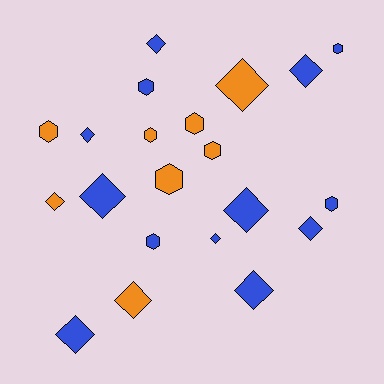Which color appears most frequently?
Blue, with 13 objects.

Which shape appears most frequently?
Diamond, with 12 objects.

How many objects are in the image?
There are 21 objects.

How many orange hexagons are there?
There are 5 orange hexagons.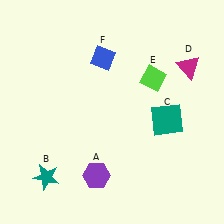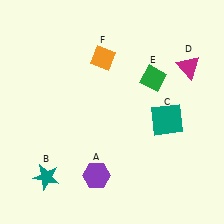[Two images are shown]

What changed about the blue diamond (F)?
In Image 1, F is blue. In Image 2, it changed to orange.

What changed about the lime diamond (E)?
In Image 1, E is lime. In Image 2, it changed to green.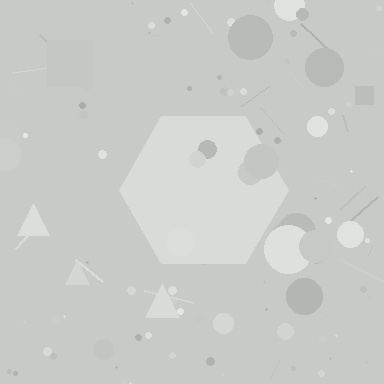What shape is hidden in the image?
A hexagon is hidden in the image.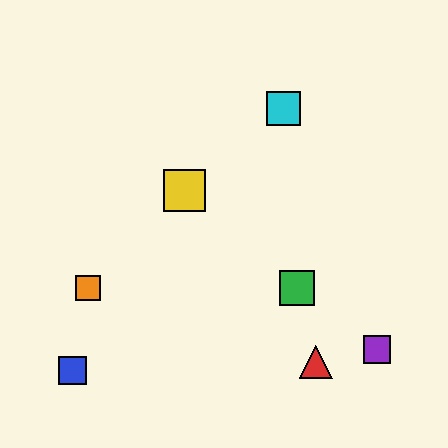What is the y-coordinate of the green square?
The green square is at y≈288.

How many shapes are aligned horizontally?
2 shapes (the green square, the orange square) are aligned horizontally.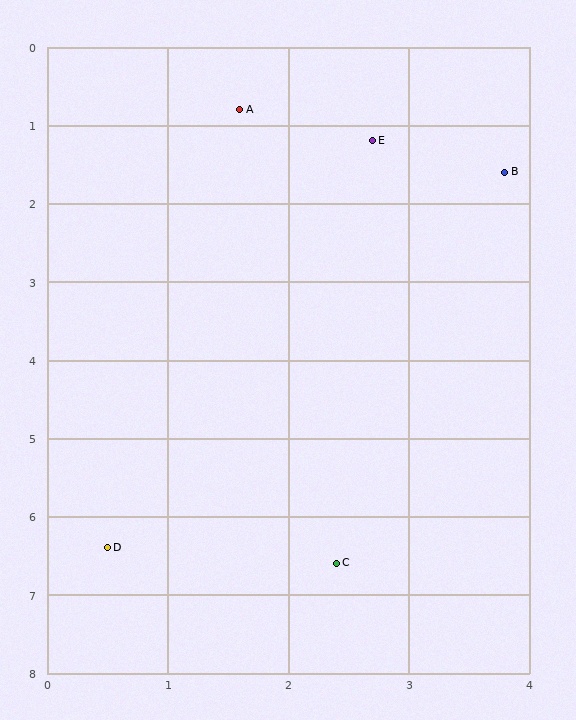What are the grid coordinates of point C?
Point C is at approximately (2.4, 6.6).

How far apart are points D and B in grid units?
Points D and B are about 5.8 grid units apart.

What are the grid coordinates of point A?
Point A is at approximately (1.6, 0.8).